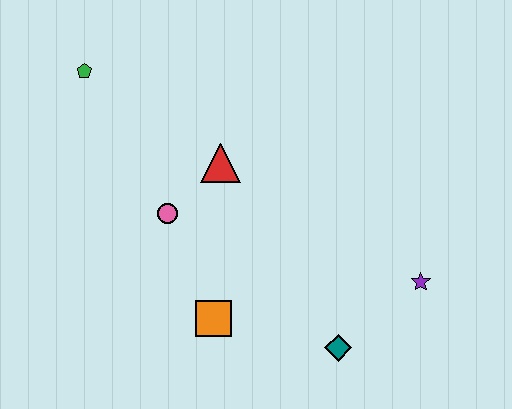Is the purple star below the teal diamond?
No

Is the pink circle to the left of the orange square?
Yes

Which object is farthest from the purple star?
The green pentagon is farthest from the purple star.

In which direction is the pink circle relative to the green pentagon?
The pink circle is below the green pentagon.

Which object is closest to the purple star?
The teal diamond is closest to the purple star.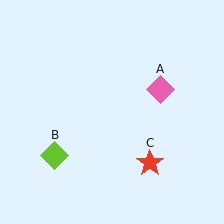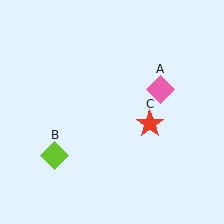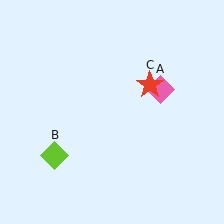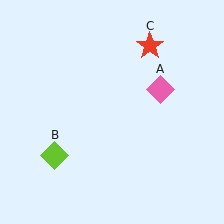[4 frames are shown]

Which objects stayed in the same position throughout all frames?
Pink diamond (object A) and lime diamond (object B) remained stationary.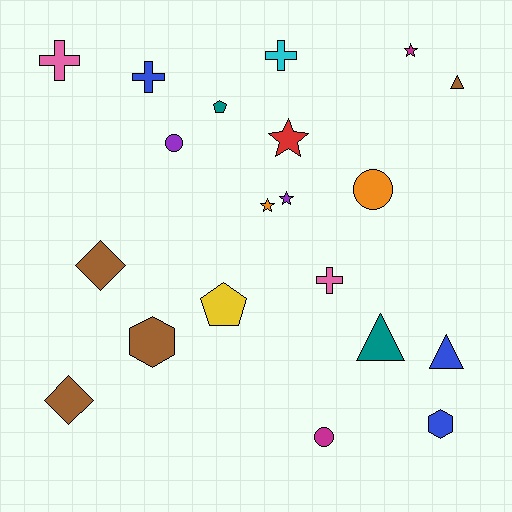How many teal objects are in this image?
There are 2 teal objects.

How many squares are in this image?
There are no squares.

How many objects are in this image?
There are 20 objects.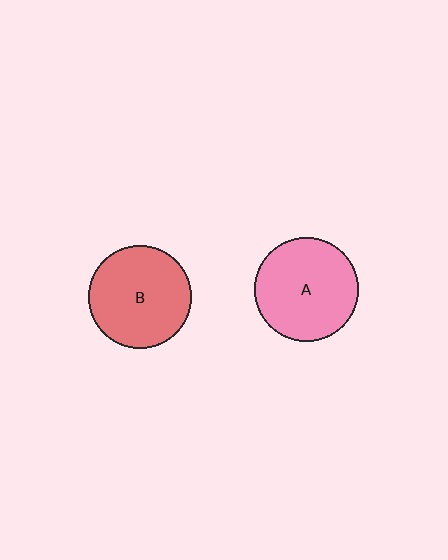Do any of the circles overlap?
No, none of the circles overlap.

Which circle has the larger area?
Circle A (pink).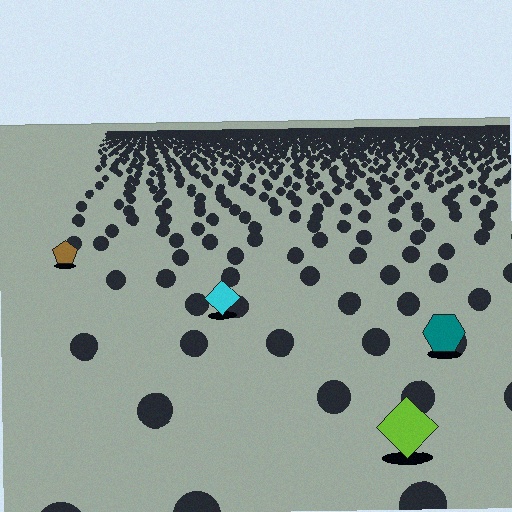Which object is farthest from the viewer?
The brown pentagon is farthest from the viewer. It appears smaller and the ground texture around it is denser.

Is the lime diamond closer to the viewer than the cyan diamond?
Yes. The lime diamond is closer — you can tell from the texture gradient: the ground texture is coarser near it.